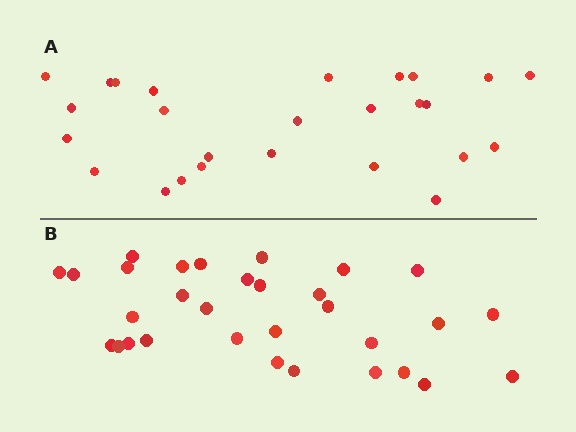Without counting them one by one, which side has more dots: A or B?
Region B (the bottom region) has more dots.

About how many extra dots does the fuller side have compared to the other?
Region B has about 5 more dots than region A.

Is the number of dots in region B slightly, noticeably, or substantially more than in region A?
Region B has only slightly more — the two regions are fairly close. The ratio is roughly 1.2 to 1.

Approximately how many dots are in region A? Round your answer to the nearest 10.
About 30 dots. (The exact count is 26, which rounds to 30.)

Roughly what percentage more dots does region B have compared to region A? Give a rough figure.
About 20% more.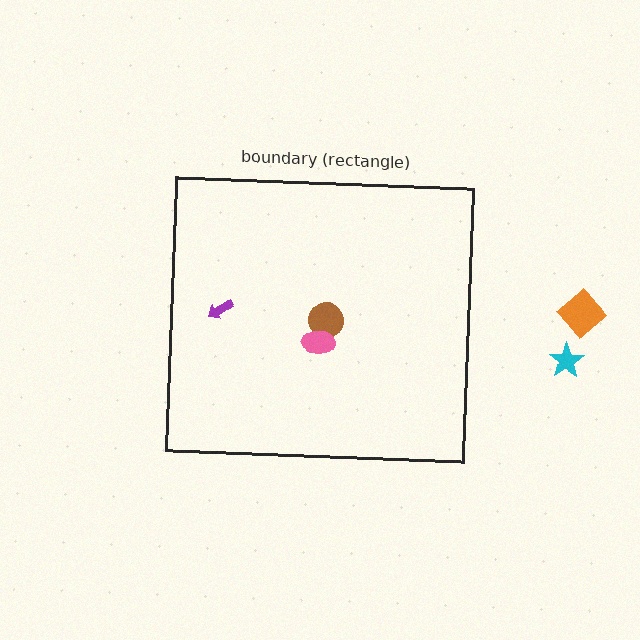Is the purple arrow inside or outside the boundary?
Inside.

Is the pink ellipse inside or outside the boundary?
Inside.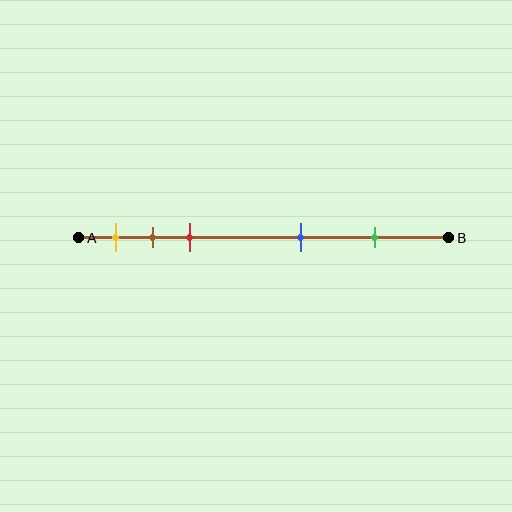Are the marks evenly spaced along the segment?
No, the marks are not evenly spaced.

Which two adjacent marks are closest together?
The brown and red marks are the closest adjacent pair.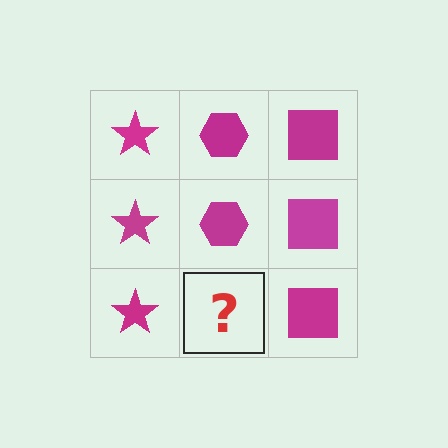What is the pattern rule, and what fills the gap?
The rule is that each column has a consistent shape. The gap should be filled with a magenta hexagon.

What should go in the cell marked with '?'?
The missing cell should contain a magenta hexagon.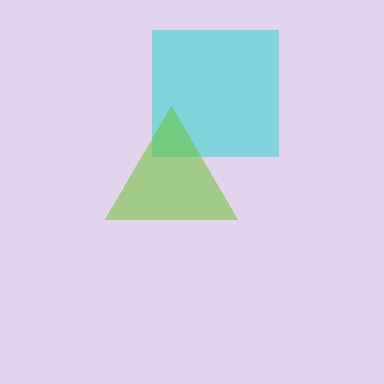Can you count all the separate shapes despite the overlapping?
Yes, there are 2 separate shapes.